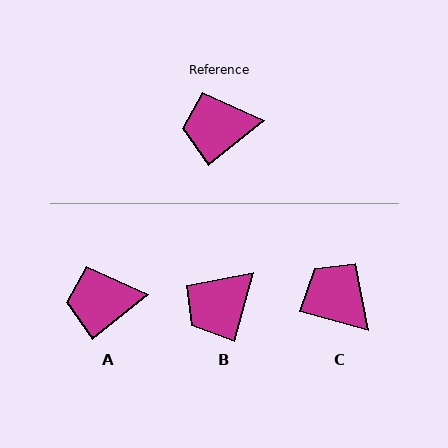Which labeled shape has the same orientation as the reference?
A.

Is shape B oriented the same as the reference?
No, it is off by about 36 degrees.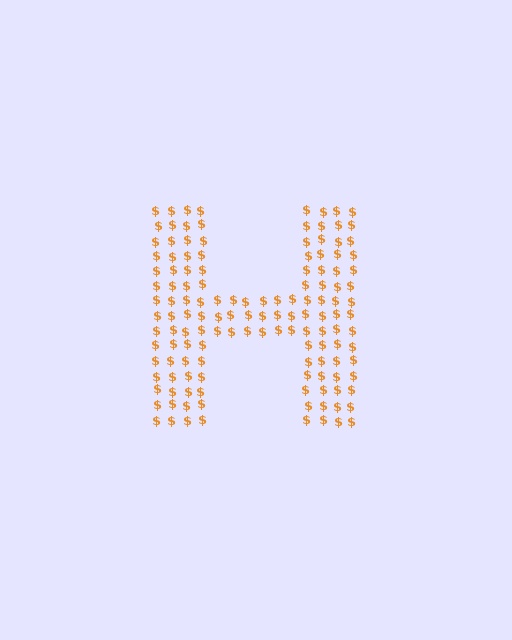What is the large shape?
The large shape is the letter H.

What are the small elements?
The small elements are dollar signs.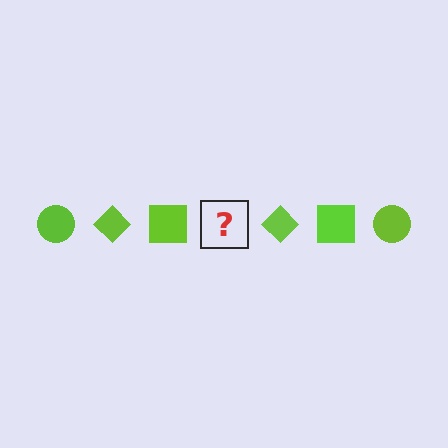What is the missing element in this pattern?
The missing element is a lime circle.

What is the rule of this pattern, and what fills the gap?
The rule is that the pattern cycles through circle, diamond, square shapes in lime. The gap should be filled with a lime circle.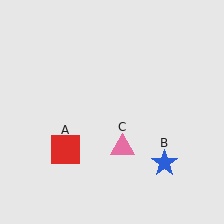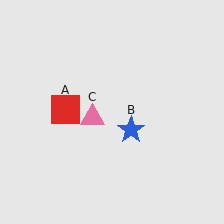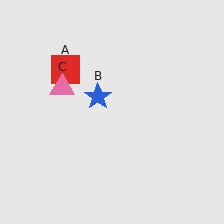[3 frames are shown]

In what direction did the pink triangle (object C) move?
The pink triangle (object C) moved up and to the left.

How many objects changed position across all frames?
3 objects changed position: red square (object A), blue star (object B), pink triangle (object C).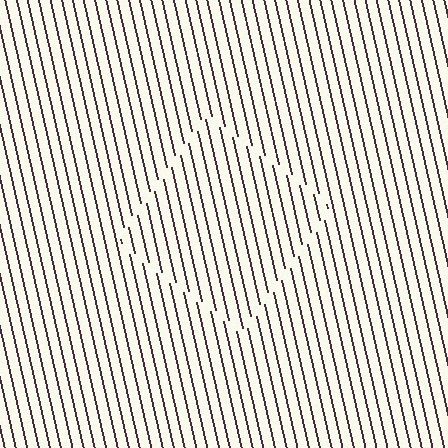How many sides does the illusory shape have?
4 sides — the line-ends trace a square.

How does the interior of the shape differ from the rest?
The interior of the shape contains the same grating, shifted by half a period — the contour is defined by the phase discontinuity where line-ends from the inner and outer gratings abut.